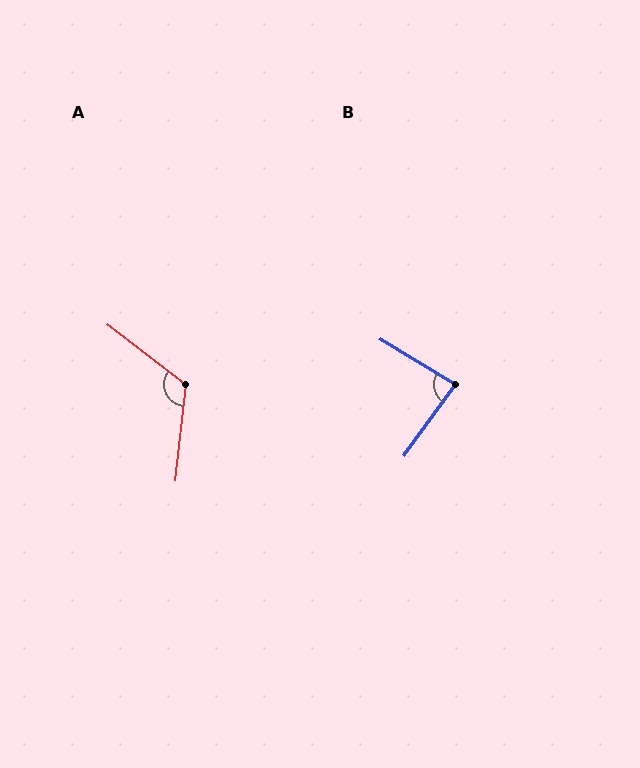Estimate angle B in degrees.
Approximately 85 degrees.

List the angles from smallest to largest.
B (85°), A (121°).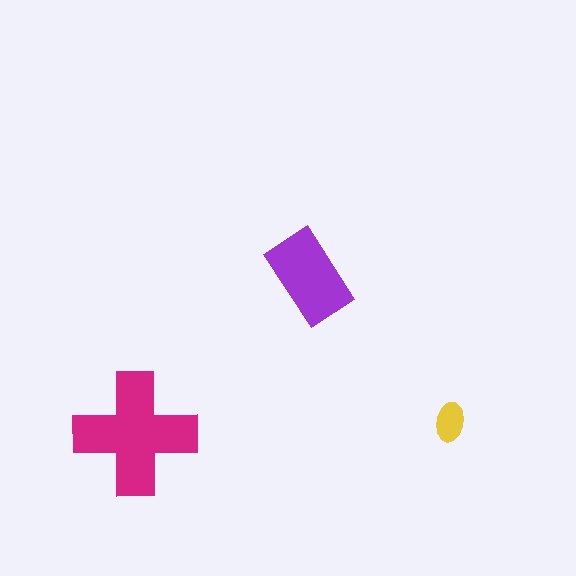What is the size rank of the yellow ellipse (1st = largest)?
3rd.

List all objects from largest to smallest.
The magenta cross, the purple rectangle, the yellow ellipse.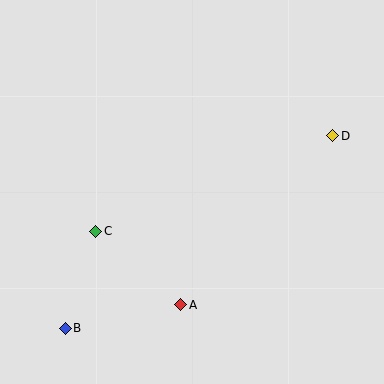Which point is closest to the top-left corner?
Point C is closest to the top-left corner.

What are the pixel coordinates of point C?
Point C is at (96, 231).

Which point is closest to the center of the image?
Point C at (96, 231) is closest to the center.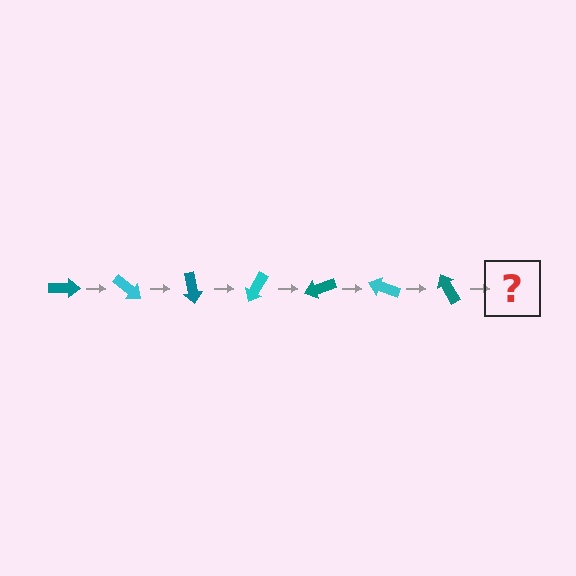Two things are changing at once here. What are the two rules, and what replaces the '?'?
The two rules are that it rotates 40 degrees each step and the color cycles through teal and cyan. The '?' should be a cyan arrow, rotated 280 degrees from the start.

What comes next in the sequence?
The next element should be a cyan arrow, rotated 280 degrees from the start.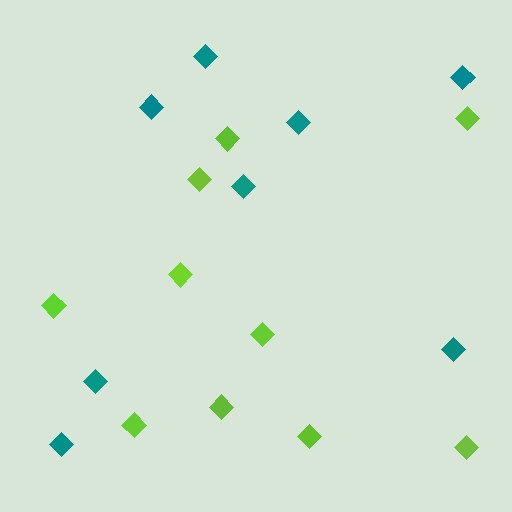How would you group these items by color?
There are 2 groups: one group of teal diamonds (8) and one group of lime diamonds (10).